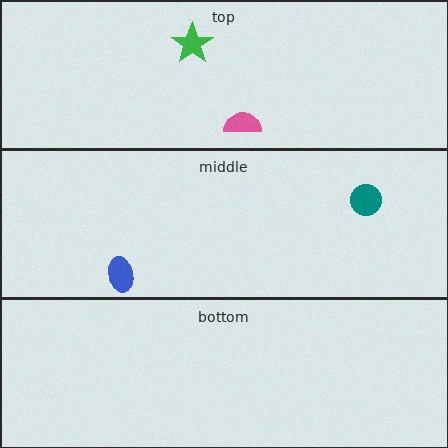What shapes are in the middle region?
The blue ellipse, the teal circle.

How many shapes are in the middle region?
2.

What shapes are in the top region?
The pink semicircle, the green star.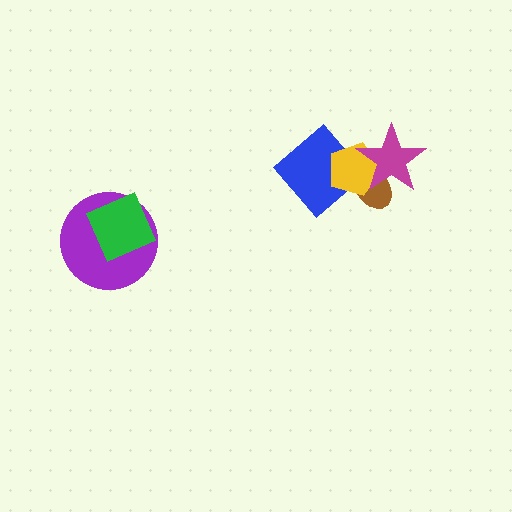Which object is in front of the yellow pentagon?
The magenta star is in front of the yellow pentagon.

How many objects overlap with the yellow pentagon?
3 objects overlap with the yellow pentagon.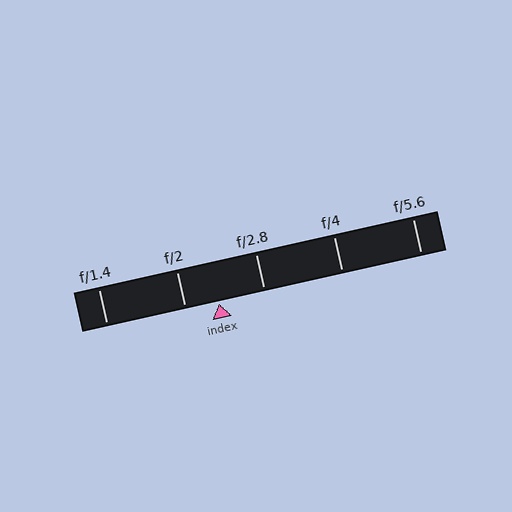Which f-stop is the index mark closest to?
The index mark is closest to f/2.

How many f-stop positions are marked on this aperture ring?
There are 5 f-stop positions marked.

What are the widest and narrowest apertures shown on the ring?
The widest aperture shown is f/1.4 and the narrowest is f/5.6.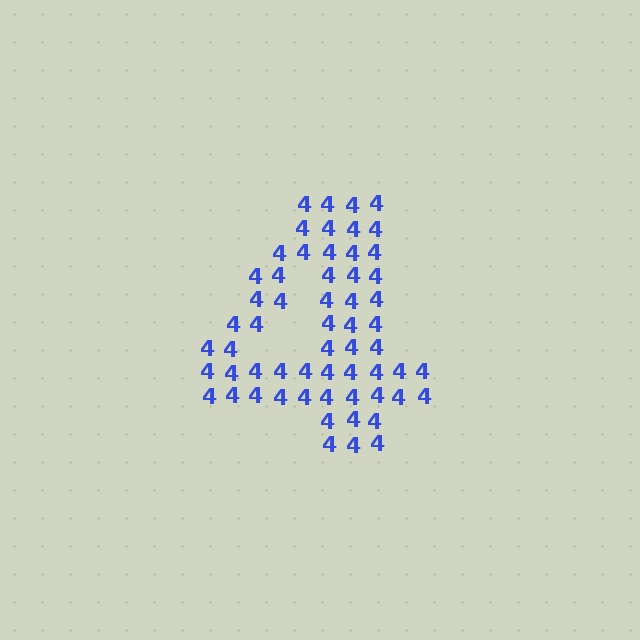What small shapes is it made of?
It is made of small digit 4's.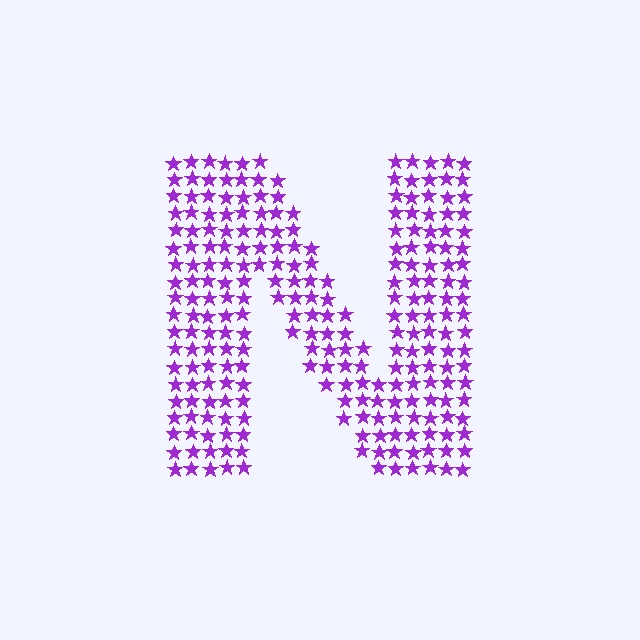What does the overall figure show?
The overall figure shows the letter N.